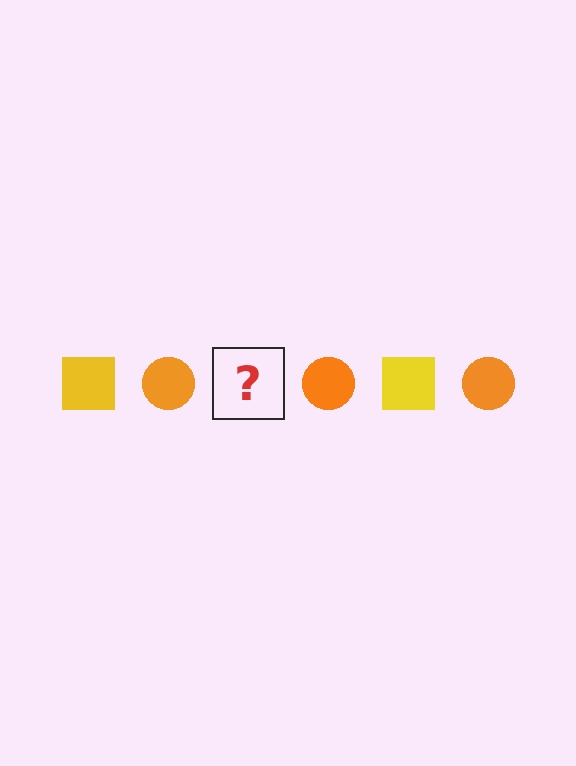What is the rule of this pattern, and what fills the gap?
The rule is that the pattern alternates between yellow square and orange circle. The gap should be filled with a yellow square.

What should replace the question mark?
The question mark should be replaced with a yellow square.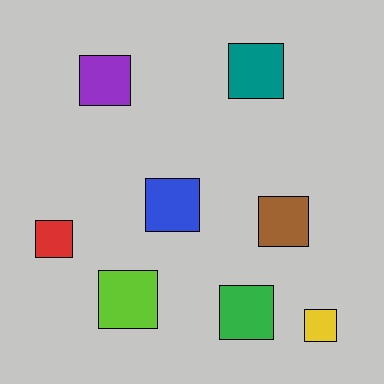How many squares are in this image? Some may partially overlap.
There are 8 squares.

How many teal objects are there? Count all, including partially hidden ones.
There is 1 teal object.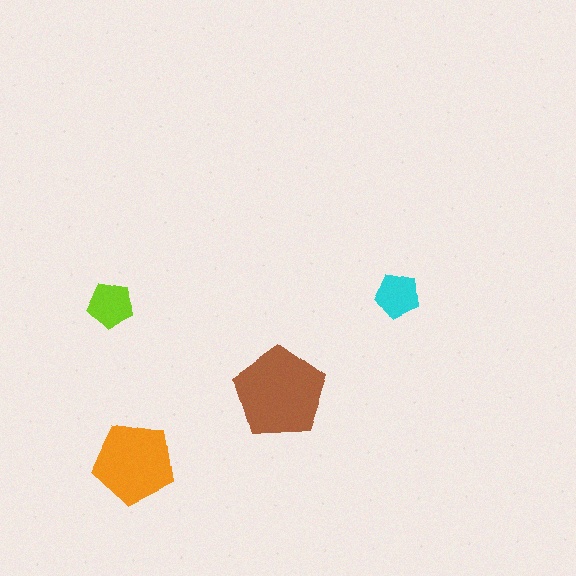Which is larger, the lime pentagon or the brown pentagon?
The brown one.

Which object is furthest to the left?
The lime pentagon is leftmost.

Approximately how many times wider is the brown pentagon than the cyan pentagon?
About 2 times wider.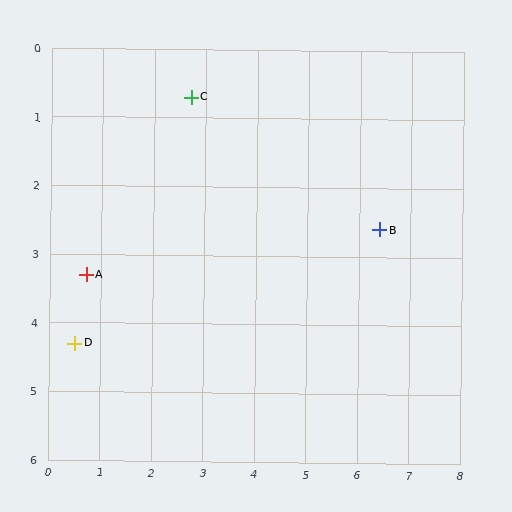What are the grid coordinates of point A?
Point A is at approximately (0.7, 3.3).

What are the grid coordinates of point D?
Point D is at approximately (0.5, 4.3).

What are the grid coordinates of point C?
Point C is at approximately (2.7, 0.7).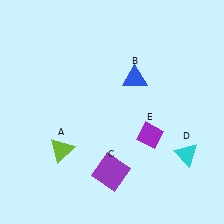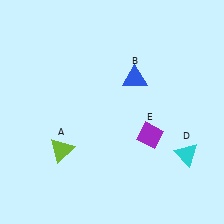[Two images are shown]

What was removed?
The purple square (C) was removed in Image 2.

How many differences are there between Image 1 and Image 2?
There is 1 difference between the two images.